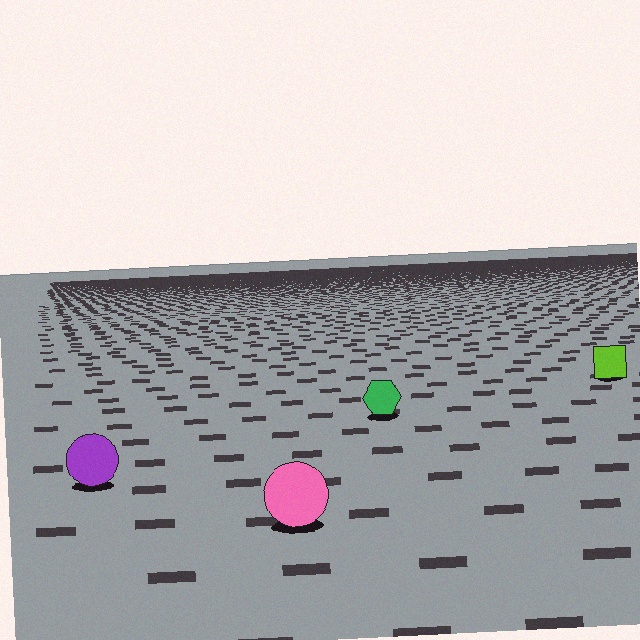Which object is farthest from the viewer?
The lime square is farthest from the viewer. It appears smaller and the ground texture around it is denser.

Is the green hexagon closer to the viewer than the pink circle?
No. The pink circle is closer — you can tell from the texture gradient: the ground texture is coarser near it.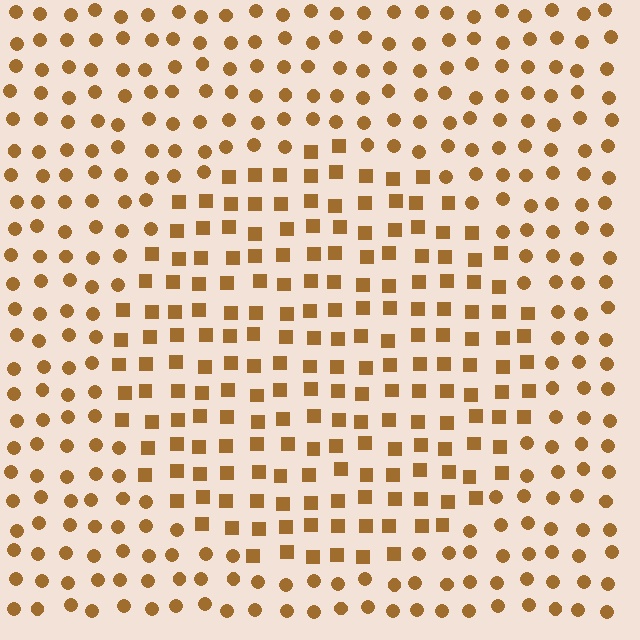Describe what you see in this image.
The image is filled with small brown elements arranged in a uniform grid. A circle-shaped region contains squares, while the surrounding area contains circles. The boundary is defined purely by the change in element shape.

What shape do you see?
I see a circle.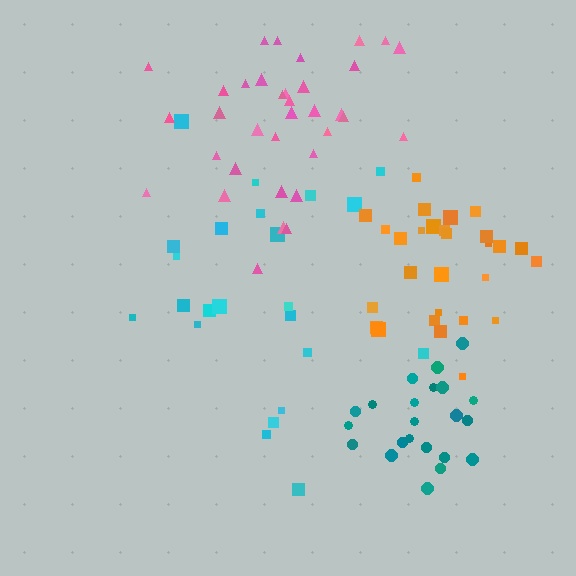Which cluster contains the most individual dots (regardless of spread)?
Pink (35).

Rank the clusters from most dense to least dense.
teal, pink, orange, cyan.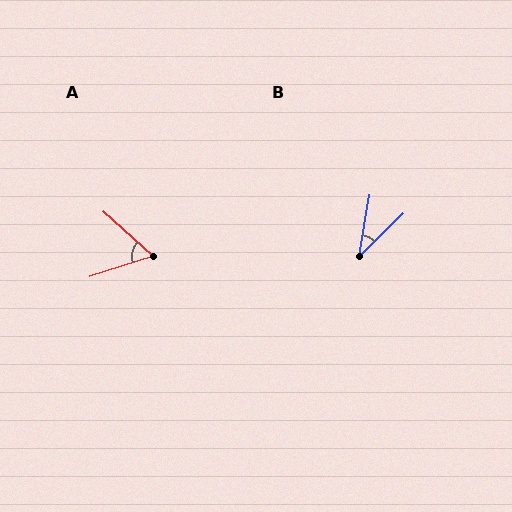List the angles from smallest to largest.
B (36°), A (59°).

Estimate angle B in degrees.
Approximately 36 degrees.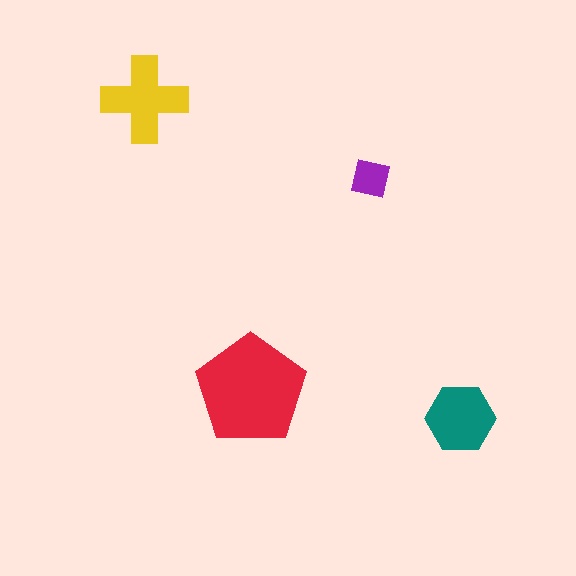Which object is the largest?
The red pentagon.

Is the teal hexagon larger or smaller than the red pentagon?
Smaller.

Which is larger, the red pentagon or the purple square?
The red pentagon.